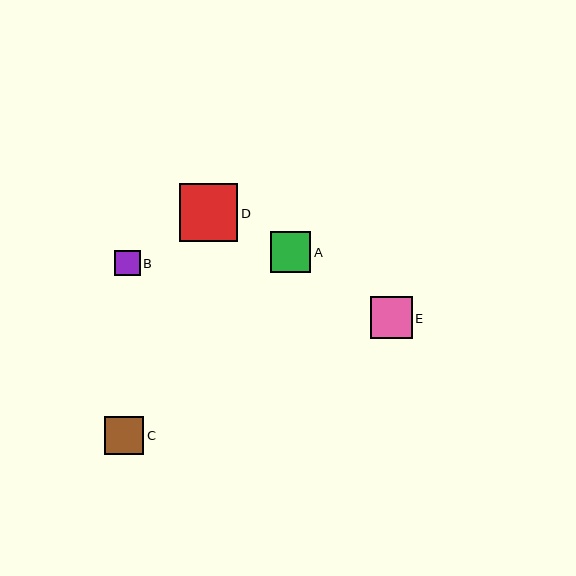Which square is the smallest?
Square B is the smallest with a size of approximately 25 pixels.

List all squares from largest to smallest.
From largest to smallest: D, E, A, C, B.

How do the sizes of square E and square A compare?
Square E and square A are approximately the same size.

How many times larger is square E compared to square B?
Square E is approximately 1.7 times the size of square B.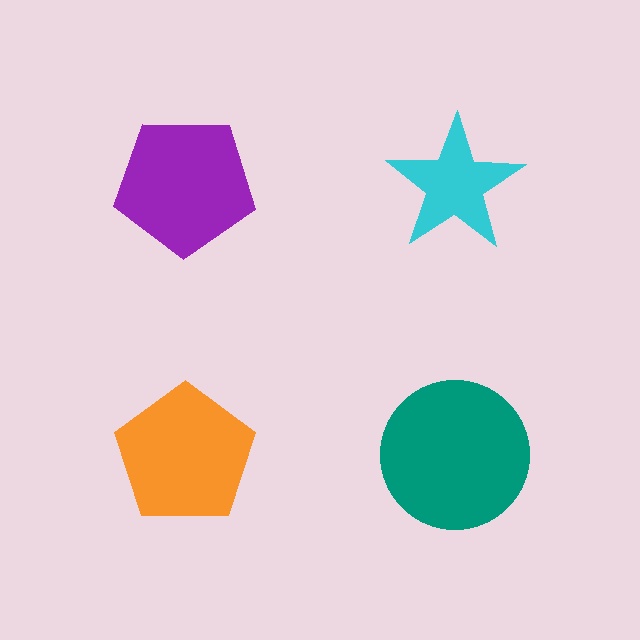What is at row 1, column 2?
A cyan star.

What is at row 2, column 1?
An orange pentagon.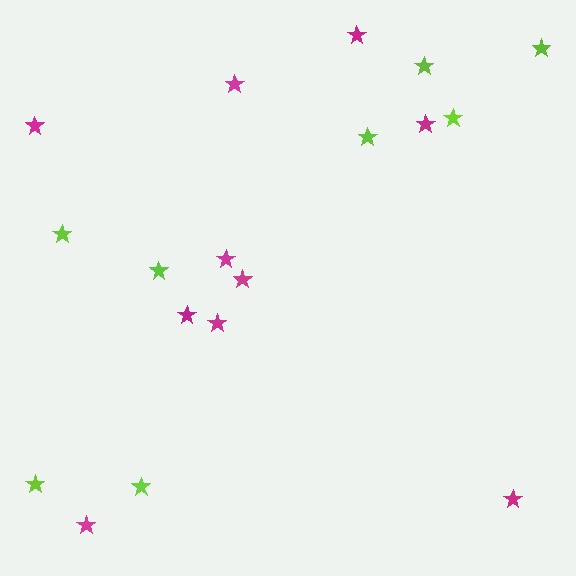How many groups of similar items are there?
There are 2 groups: one group of lime stars (8) and one group of magenta stars (10).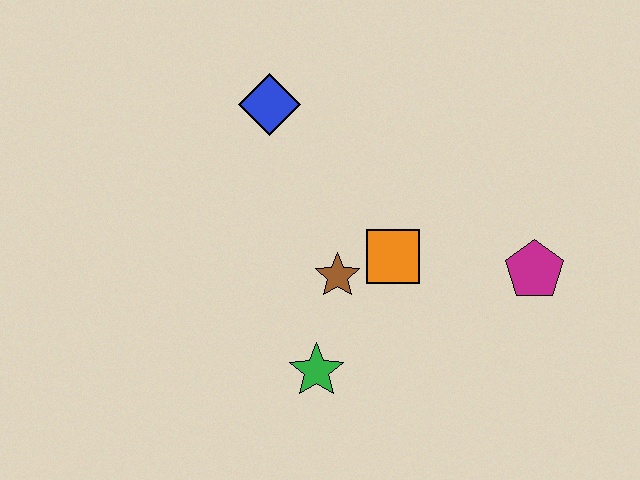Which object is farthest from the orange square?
The blue diamond is farthest from the orange square.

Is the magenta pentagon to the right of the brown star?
Yes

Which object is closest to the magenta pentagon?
The orange square is closest to the magenta pentagon.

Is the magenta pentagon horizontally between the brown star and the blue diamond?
No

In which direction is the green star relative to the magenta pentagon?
The green star is to the left of the magenta pentagon.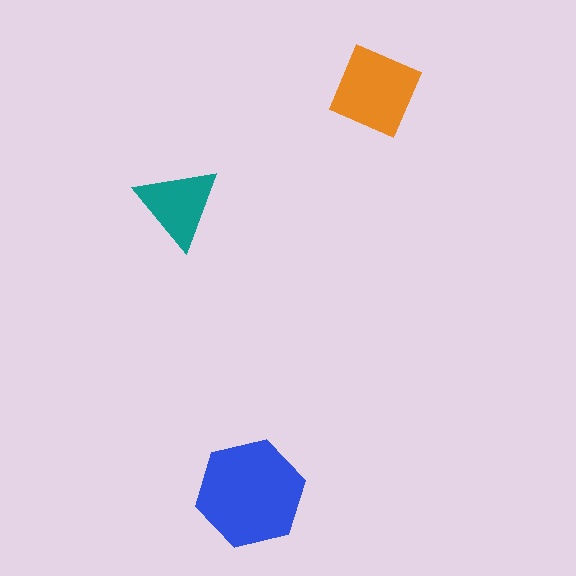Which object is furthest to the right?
The orange diamond is rightmost.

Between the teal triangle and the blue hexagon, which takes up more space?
The blue hexagon.